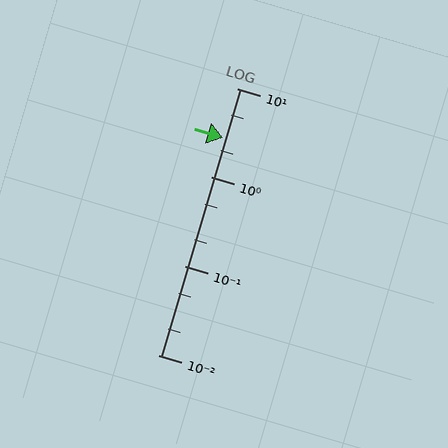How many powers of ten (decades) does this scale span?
The scale spans 3 decades, from 0.01 to 10.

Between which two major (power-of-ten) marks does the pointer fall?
The pointer is between 1 and 10.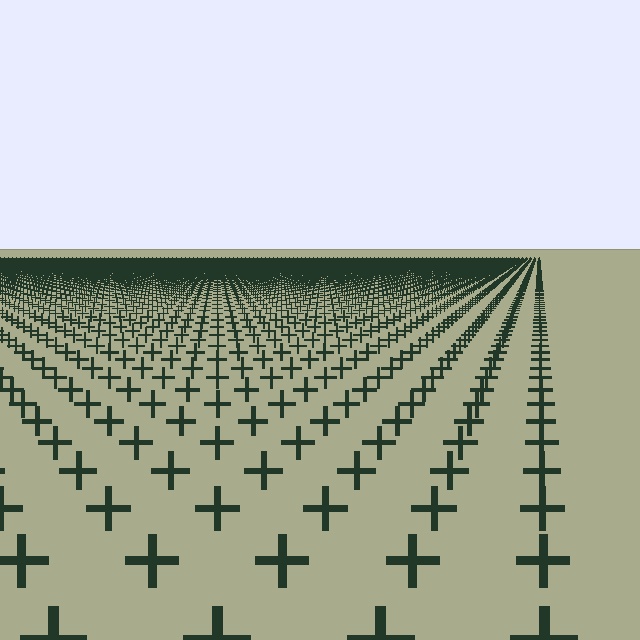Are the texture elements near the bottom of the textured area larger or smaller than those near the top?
Larger. Near the bottom, elements are closer to the viewer and appear at a bigger on-screen size.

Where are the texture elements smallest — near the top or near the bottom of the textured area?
Near the top.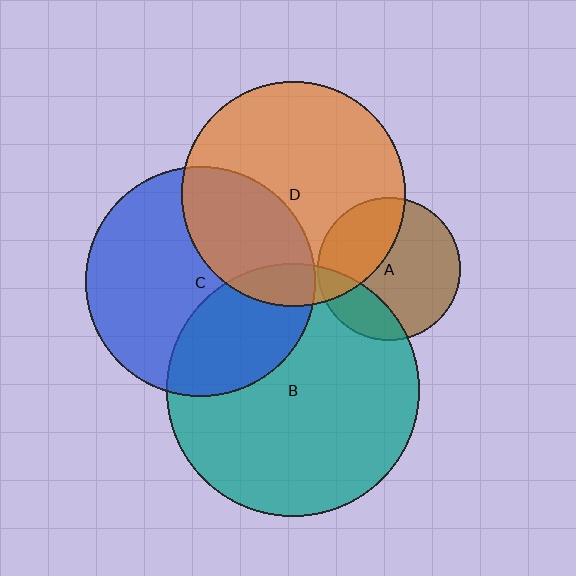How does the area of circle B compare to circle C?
Approximately 1.2 times.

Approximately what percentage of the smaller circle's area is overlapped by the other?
Approximately 10%.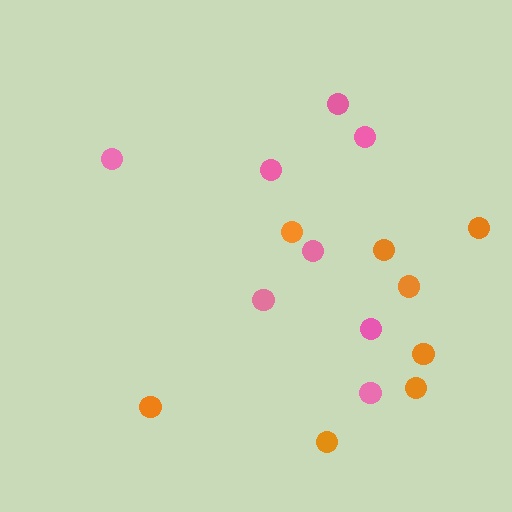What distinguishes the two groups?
There are 2 groups: one group of pink circles (8) and one group of orange circles (8).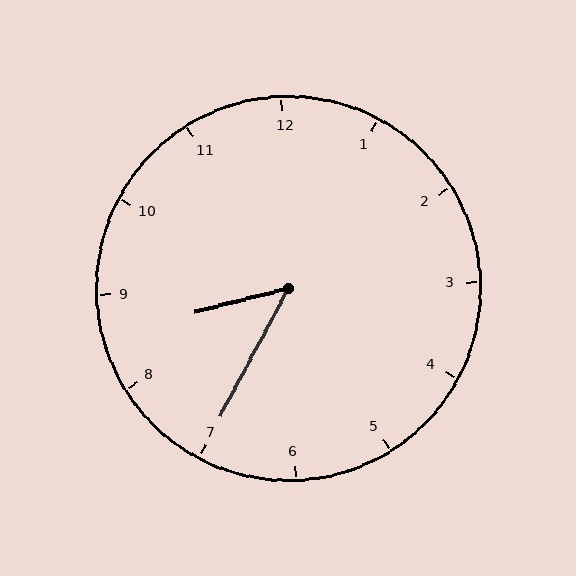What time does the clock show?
8:35.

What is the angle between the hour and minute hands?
Approximately 48 degrees.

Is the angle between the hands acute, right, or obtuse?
It is acute.